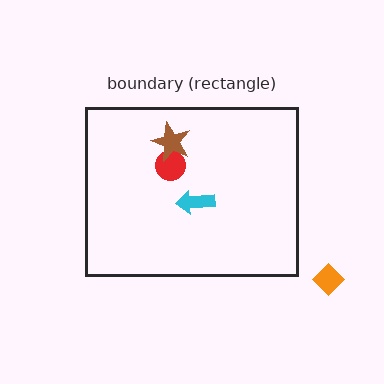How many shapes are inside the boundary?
3 inside, 1 outside.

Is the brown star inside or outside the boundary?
Inside.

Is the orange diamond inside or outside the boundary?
Outside.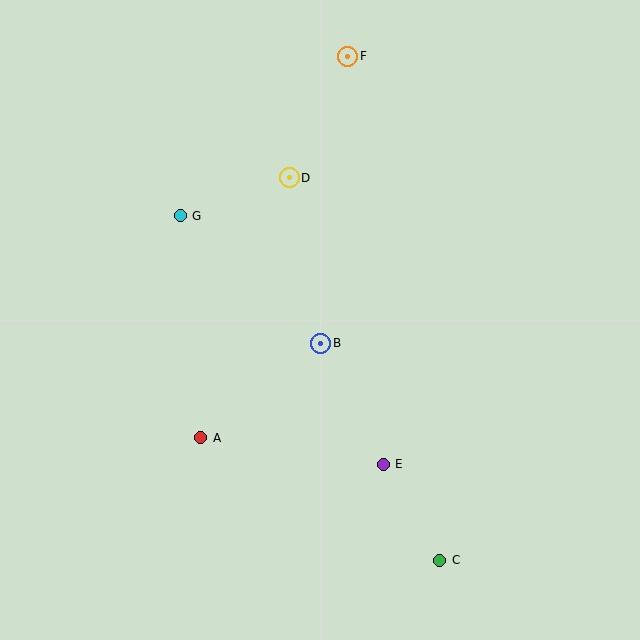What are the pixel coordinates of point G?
Point G is at (180, 216).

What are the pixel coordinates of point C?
Point C is at (440, 560).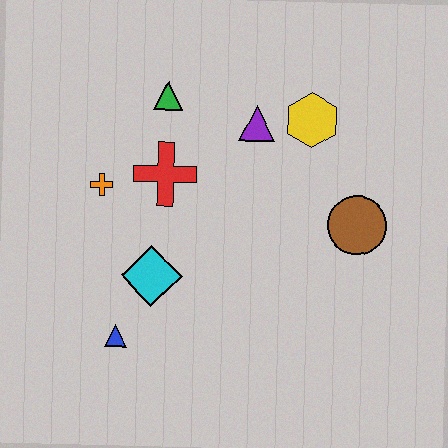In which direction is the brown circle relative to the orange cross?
The brown circle is to the right of the orange cross.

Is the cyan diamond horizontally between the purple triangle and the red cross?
No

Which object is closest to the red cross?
The orange cross is closest to the red cross.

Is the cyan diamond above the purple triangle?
No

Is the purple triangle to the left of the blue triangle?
No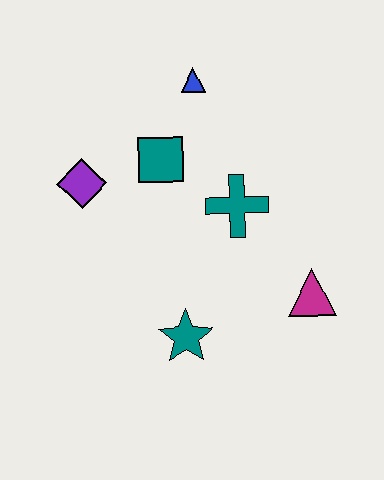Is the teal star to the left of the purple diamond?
No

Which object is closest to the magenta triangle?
The teal cross is closest to the magenta triangle.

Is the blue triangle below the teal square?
No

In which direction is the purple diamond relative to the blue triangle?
The purple diamond is to the left of the blue triangle.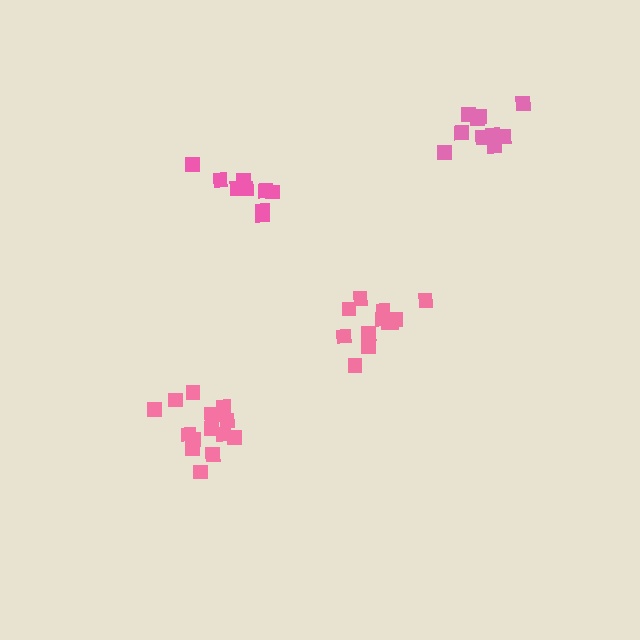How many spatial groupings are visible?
There are 4 spatial groupings.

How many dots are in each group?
Group 1: 9 dots, Group 2: 12 dots, Group 3: 14 dots, Group 4: 10 dots (45 total).